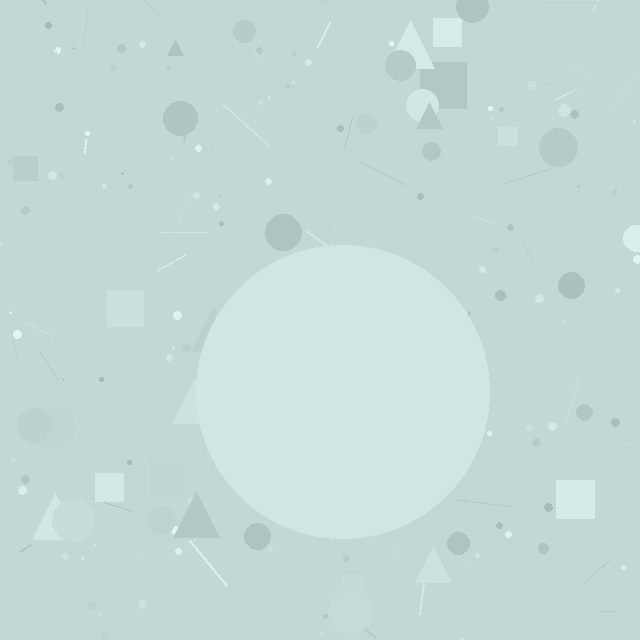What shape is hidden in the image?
A circle is hidden in the image.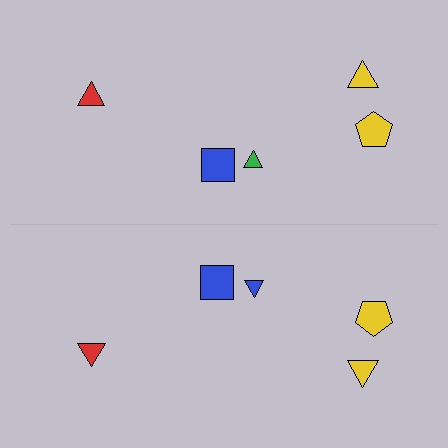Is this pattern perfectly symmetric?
No, the pattern is not perfectly symmetric. The blue triangle on the bottom side breaks the symmetry — its mirror counterpart is green.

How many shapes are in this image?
There are 10 shapes in this image.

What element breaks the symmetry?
The blue triangle on the bottom side breaks the symmetry — its mirror counterpart is green.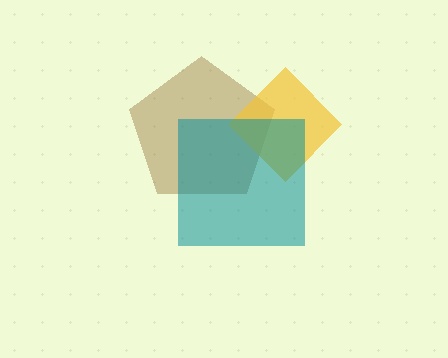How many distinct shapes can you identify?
There are 3 distinct shapes: a brown pentagon, a yellow diamond, a teal square.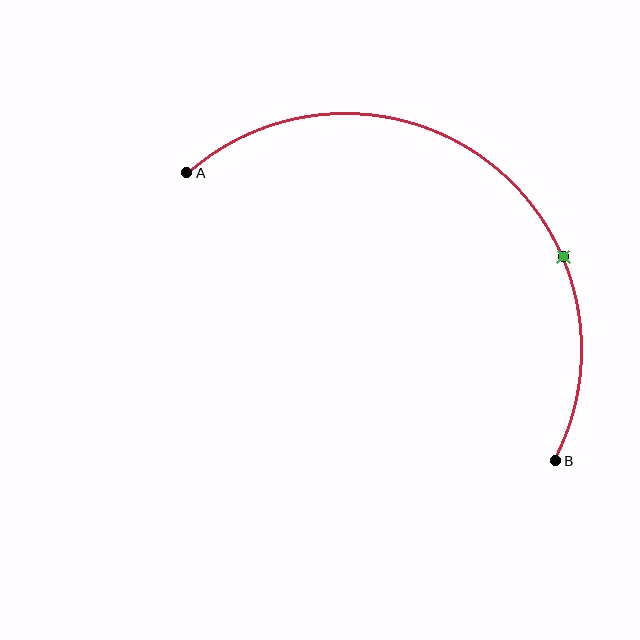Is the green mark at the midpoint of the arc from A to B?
No. The green mark lies on the arc but is closer to endpoint B. The arc midpoint would be at the point on the curve equidistant along the arc from both A and B.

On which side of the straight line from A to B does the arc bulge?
The arc bulges above and to the right of the straight line connecting A and B.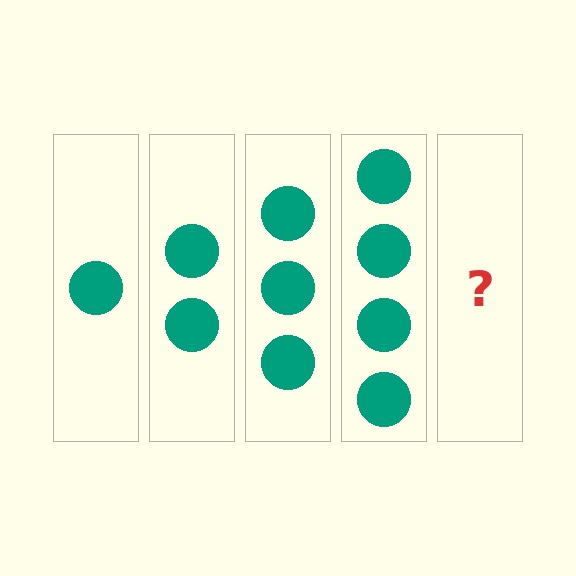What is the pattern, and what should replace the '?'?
The pattern is that each step adds one more circle. The '?' should be 5 circles.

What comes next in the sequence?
The next element should be 5 circles.